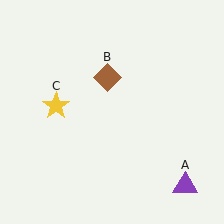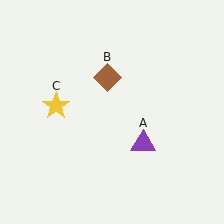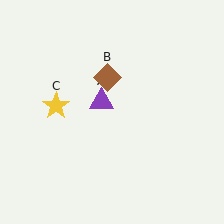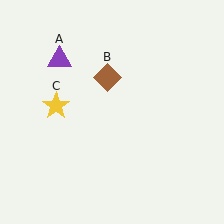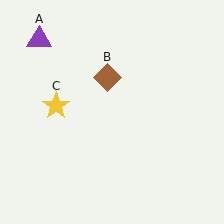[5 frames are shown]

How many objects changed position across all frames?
1 object changed position: purple triangle (object A).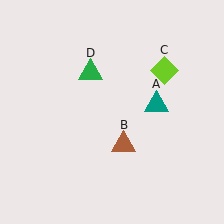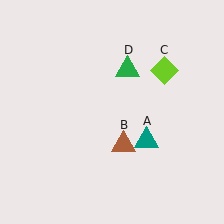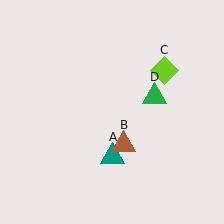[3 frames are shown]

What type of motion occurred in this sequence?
The teal triangle (object A), green triangle (object D) rotated clockwise around the center of the scene.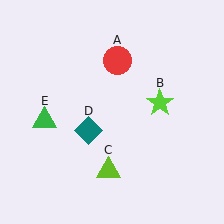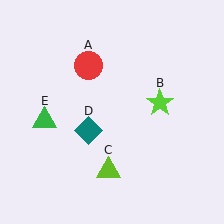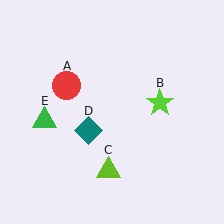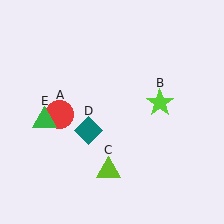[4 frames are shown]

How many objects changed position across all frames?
1 object changed position: red circle (object A).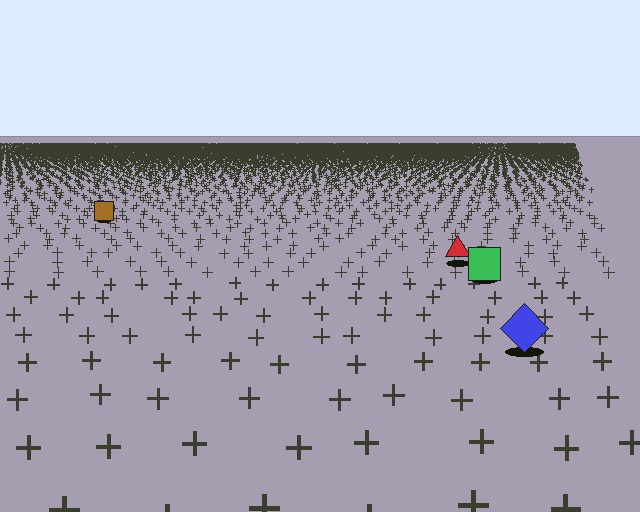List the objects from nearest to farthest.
From nearest to farthest: the blue diamond, the green square, the red triangle, the brown square.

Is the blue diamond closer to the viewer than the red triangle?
Yes. The blue diamond is closer — you can tell from the texture gradient: the ground texture is coarser near it.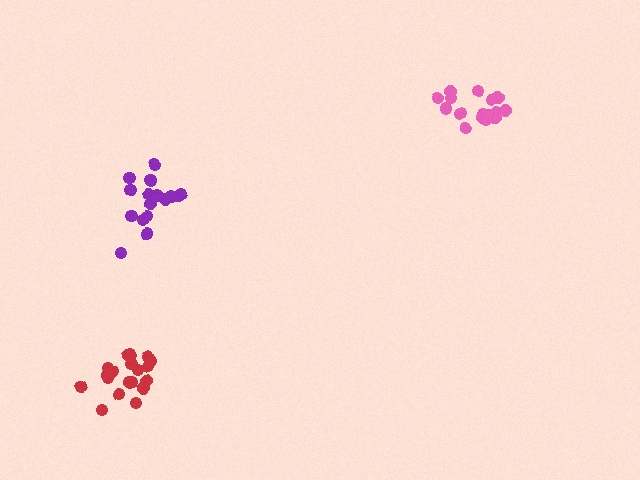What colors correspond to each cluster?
The clusters are colored: purple, pink, red.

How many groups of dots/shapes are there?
There are 3 groups.